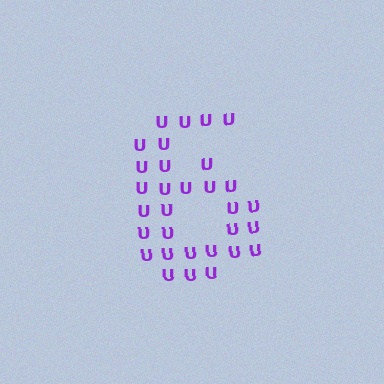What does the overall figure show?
The overall figure shows the digit 6.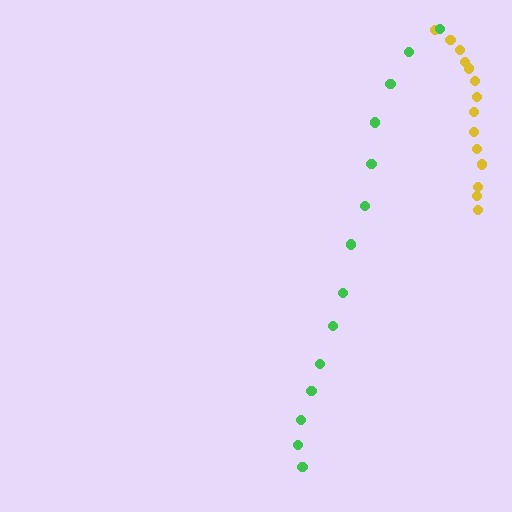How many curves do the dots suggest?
There are 2 distinct paths.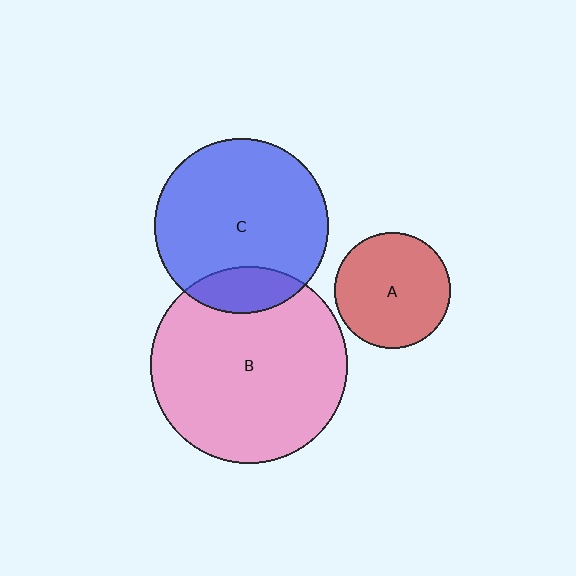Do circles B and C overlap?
Yes.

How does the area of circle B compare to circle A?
Approximately 2.9 times.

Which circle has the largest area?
Circle B (pink).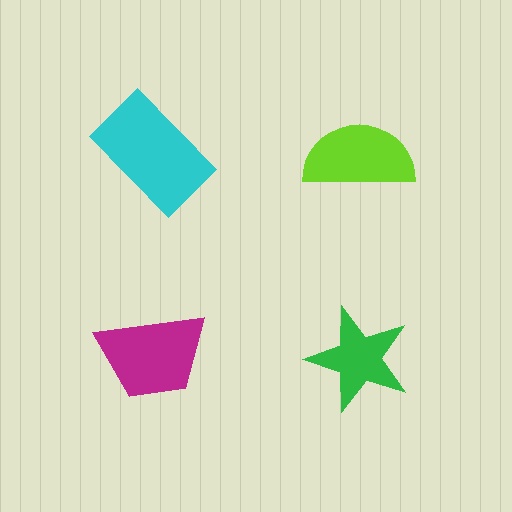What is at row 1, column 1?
A cyan rectangle.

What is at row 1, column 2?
A lime semicircle.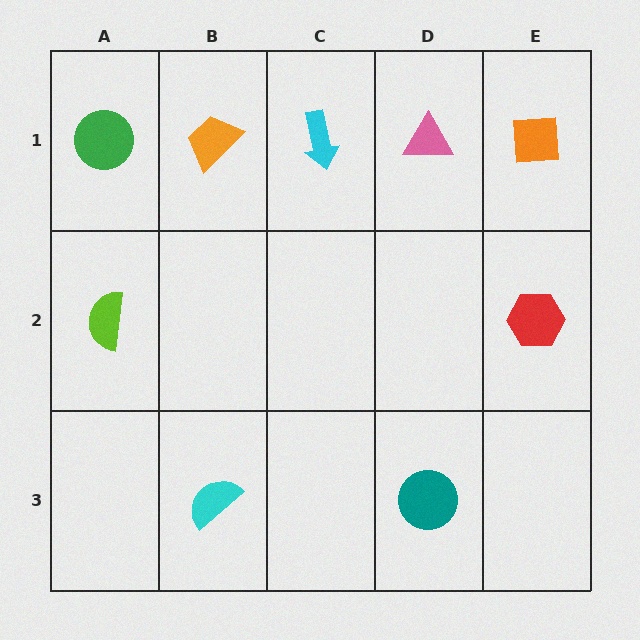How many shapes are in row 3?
2 shapes.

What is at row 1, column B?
An orange trapezoid.